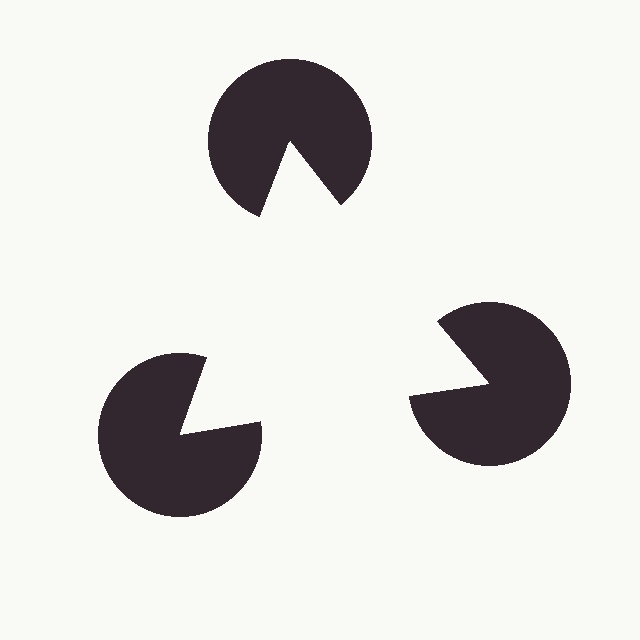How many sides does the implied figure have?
3 sides.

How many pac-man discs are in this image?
There are 3 — one at each vertex of the illusory triangle.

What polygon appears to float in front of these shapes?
An illusory triangle — its edges are inferred from the aligned wedge cuts in the pac-man discs, not physically drawn.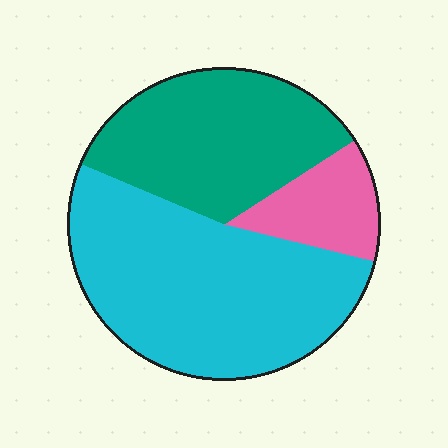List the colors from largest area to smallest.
From largest to smallest: cyan, teal, pink.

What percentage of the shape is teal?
Teal covers roughly 35% of the shape.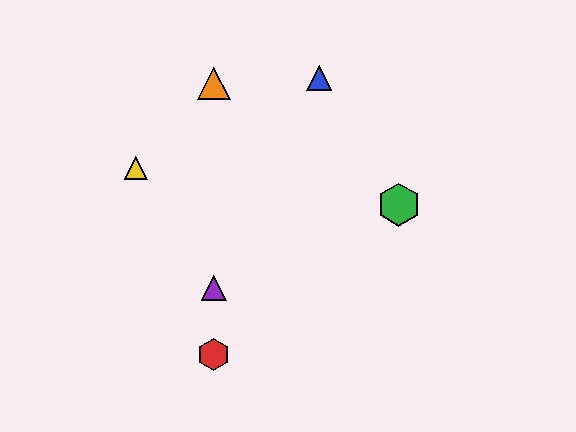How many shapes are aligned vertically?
3 shapes (the red hexagon, the purple triangle, the orange triangle) are aligned vertically.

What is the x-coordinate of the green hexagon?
The green hexagon is at x≈399.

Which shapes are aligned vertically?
The red hexagon, the purple triangle, the orange triangle are aligned vertically.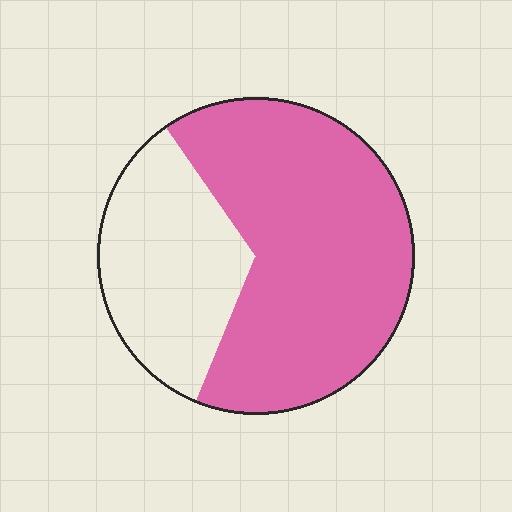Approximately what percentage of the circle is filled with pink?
Approximately 65%.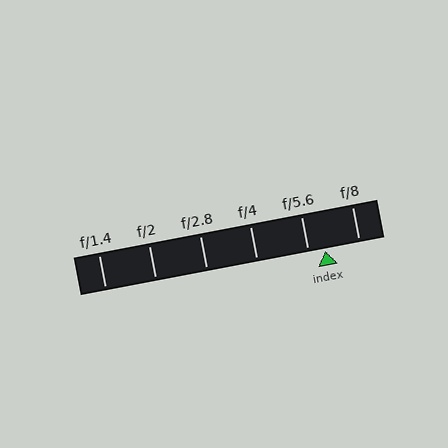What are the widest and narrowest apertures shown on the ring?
The widest aperture shown is f/1.4 and the narrowest is f/8.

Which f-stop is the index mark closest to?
The index mark is closest to f/5.6.